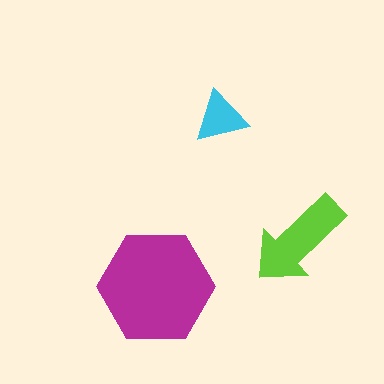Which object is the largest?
The magenta hexagon.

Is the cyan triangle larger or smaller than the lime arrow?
Smaller.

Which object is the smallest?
The cyan triangle.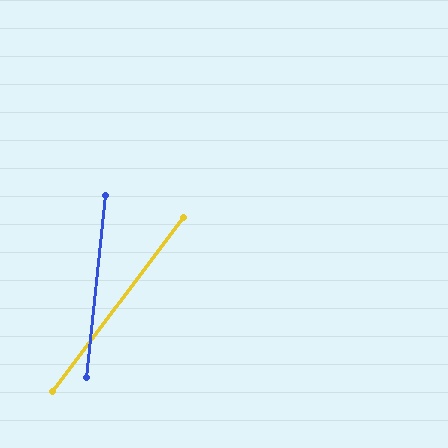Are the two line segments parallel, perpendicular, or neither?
Neither parallel nor perpendicular — they differ by about 31°.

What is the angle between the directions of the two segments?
Approximately 31 degrees.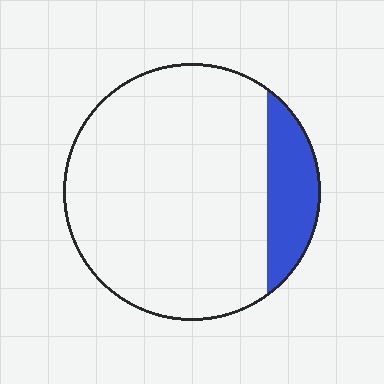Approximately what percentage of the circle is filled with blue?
Approximately 15%.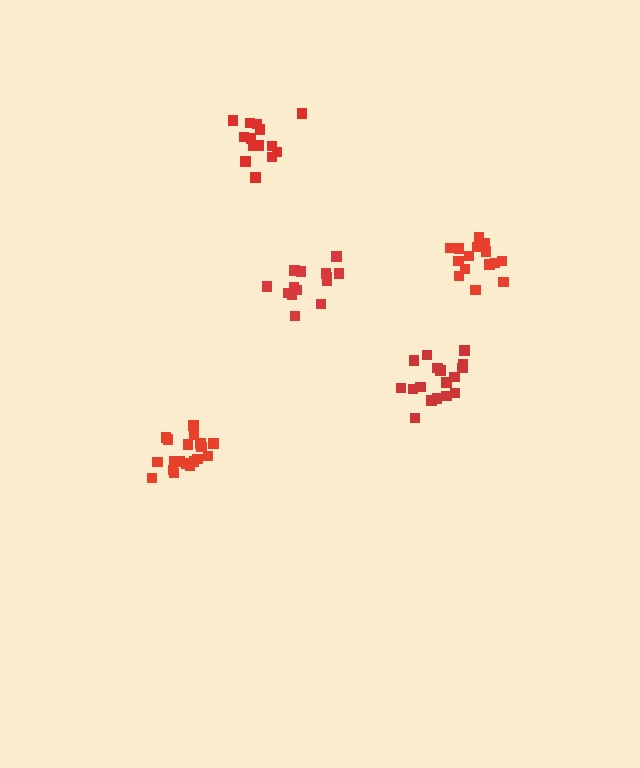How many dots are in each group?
Group 1: 17 dots, Group 2: 19 dots, Group 3: 15 dots, Group 4: 14 dots, Group 5: 14 dots (79 total).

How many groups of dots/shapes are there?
There are 5 groups.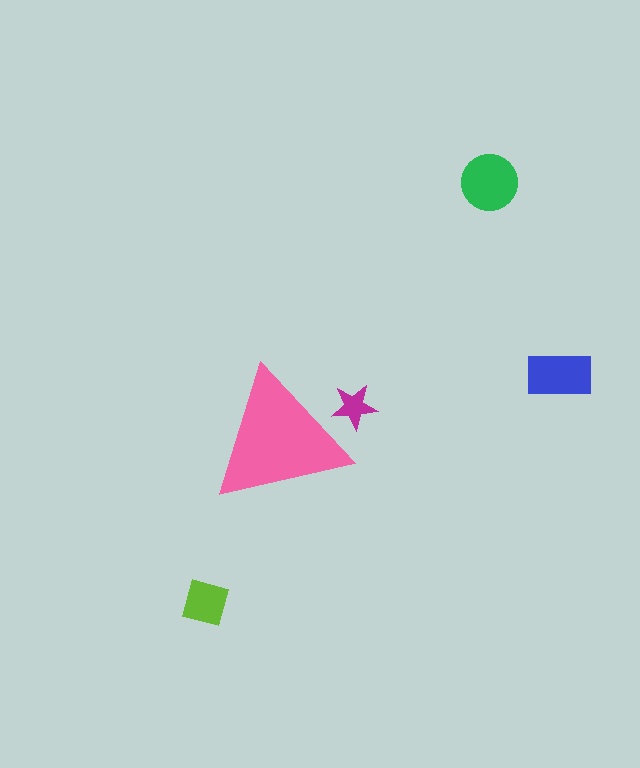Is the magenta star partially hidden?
Yes, the magenta star is partially hidden behind the pink triangle.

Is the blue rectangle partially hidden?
No, the blue rectangle is fully visible.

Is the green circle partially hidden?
No, the green circle is fully visible.